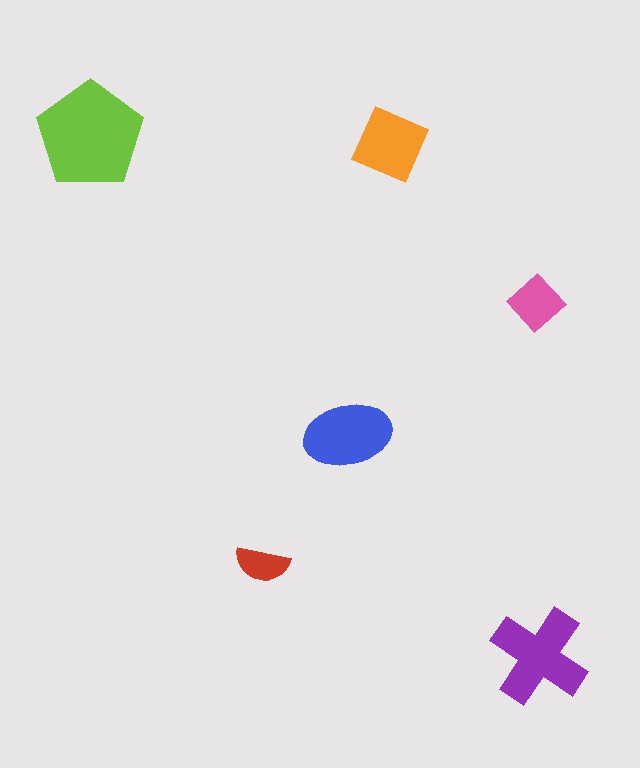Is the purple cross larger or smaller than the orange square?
Larger.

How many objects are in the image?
There are 6 objects in the image.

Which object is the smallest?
The red semicircle.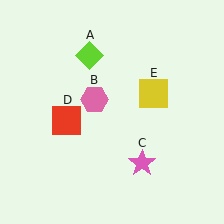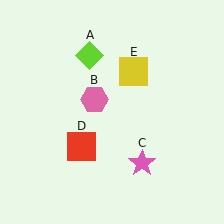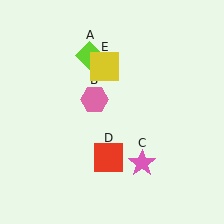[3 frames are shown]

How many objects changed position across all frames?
2 objects changed position: red square (object D), yellow square (object E).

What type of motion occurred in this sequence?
The red square (object D), yellow square (object E) rotated counterclockwise around the center of the scene.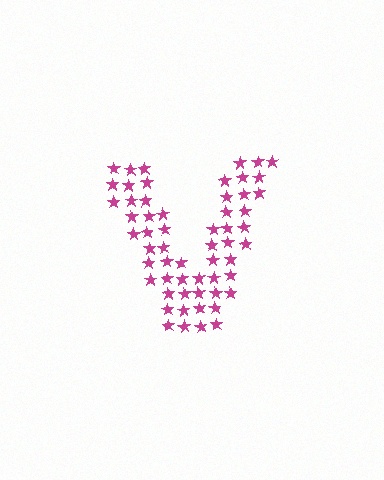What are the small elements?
The small elements are stars.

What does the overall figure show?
The overall figure shows the letter V.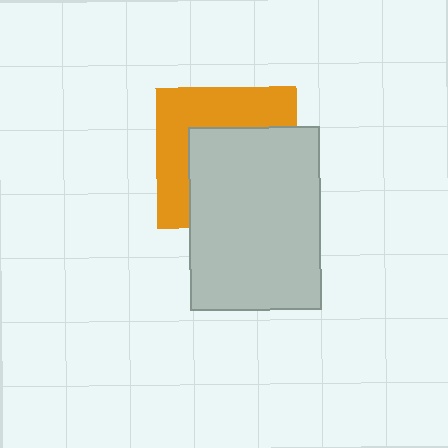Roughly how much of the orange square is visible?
A small part of it is visible (roughly 45%).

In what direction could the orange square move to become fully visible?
The orange square could move toward the upper-left. That would shift it out from behind the light gray rectangle entirely.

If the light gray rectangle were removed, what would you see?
You would see the complete orange square.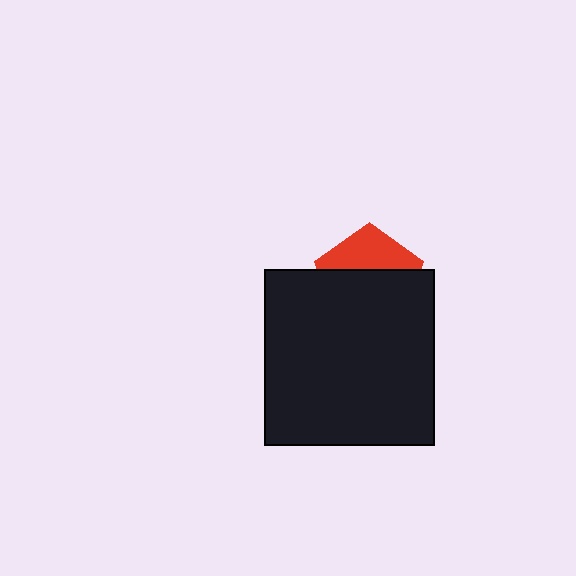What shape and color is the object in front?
The object in front is a black rectangle.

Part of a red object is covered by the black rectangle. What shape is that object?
It is a pentagon.